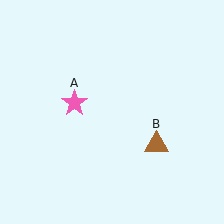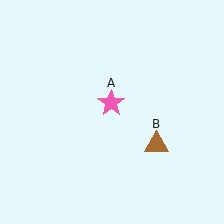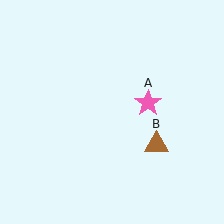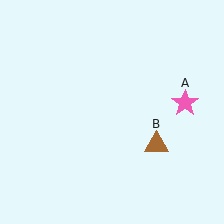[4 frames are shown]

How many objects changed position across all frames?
1 object changed position: pink star (object A).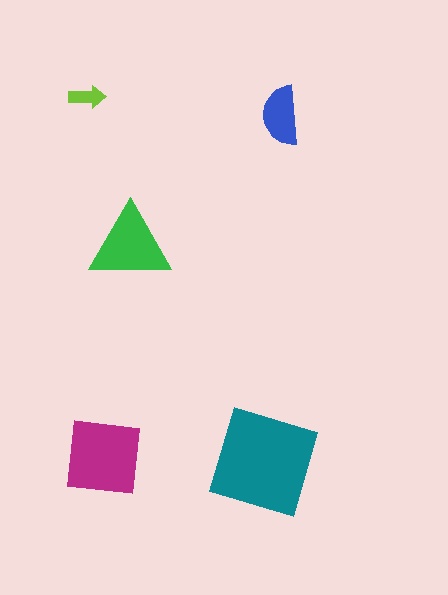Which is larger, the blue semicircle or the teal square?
The teal square.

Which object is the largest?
The teal square.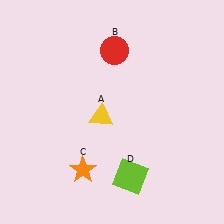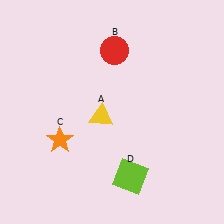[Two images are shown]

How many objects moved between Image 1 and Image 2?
1 object moved between the two images.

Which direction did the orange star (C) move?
The orange star (C) moved up.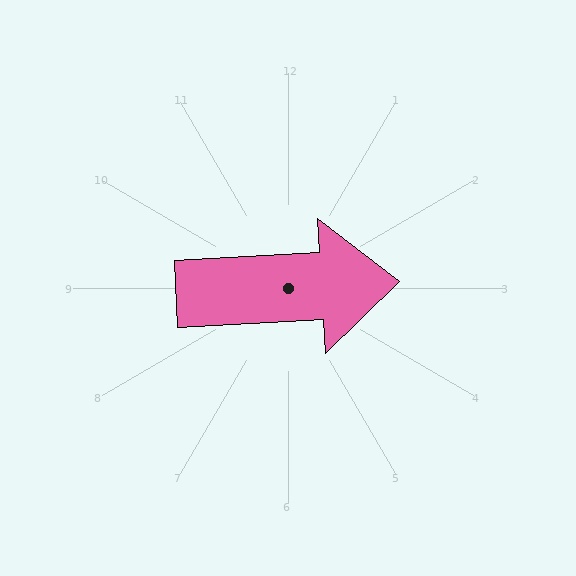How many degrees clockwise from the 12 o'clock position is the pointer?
Approximately 87 degrees.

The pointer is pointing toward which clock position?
Roughly 3 o'clock.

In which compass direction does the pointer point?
East.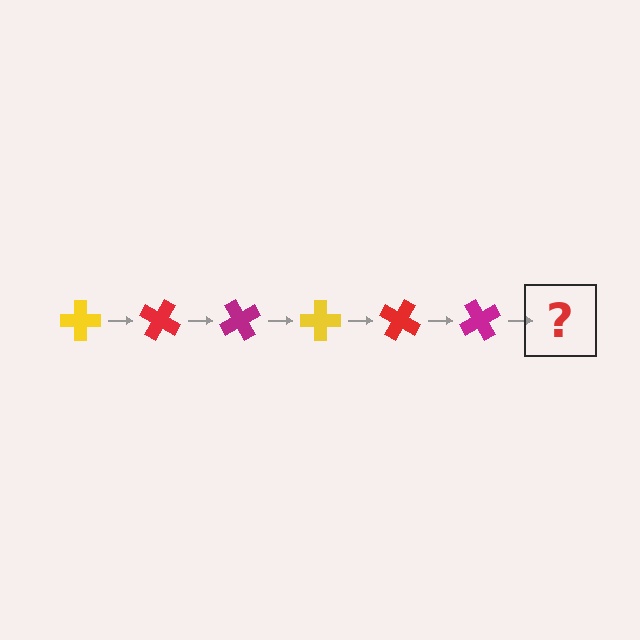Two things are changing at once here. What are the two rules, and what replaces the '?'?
The two rules are that it rotates 30 degrees each step and the color cycles through yellow, red, and magenta. The '?' should be a yellow cross, rotated 180 degrees from the start.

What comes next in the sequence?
The next element should be a yellow cross, rotated 180 degrees from the start.